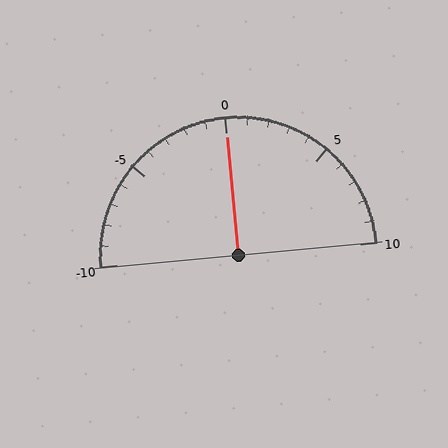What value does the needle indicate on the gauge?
The needle indicates approximately 0.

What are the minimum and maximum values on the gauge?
The gauge ranges from -10 to 10.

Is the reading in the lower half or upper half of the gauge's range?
The reading is in the upper half of the range (-10 to 10).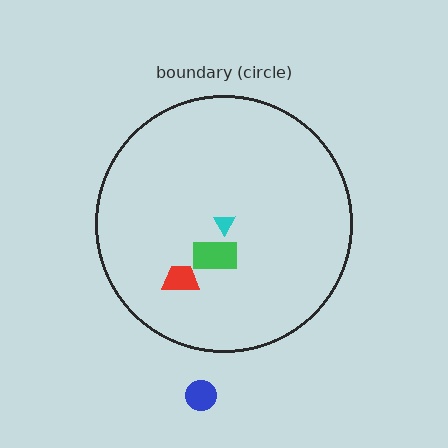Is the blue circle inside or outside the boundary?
Outside.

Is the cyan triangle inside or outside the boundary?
Inside.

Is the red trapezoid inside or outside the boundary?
Inside.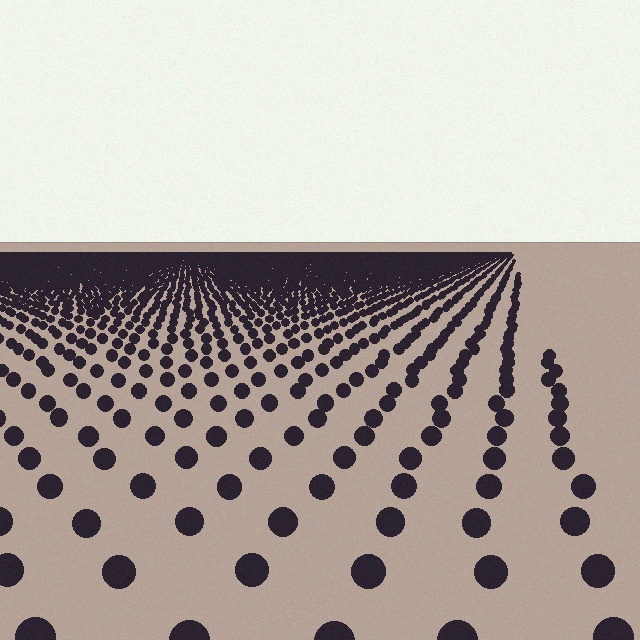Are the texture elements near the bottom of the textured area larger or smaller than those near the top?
Larger. Near the bottom, elements are closer to the viewer and appear at a bigger on-screen size.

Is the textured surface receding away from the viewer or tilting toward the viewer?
The surface is receding away from the viewer. Texture elements get smaller and denser toward the top.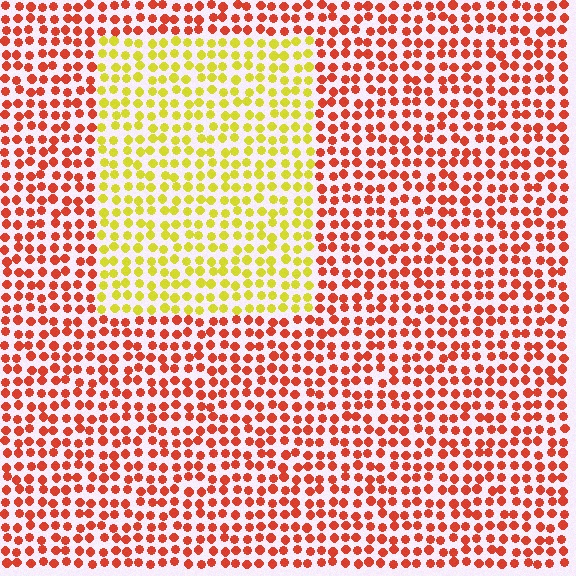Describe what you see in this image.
The image is filled with small red elements in a uniform arrangement. A rectangle-shaped region is visible where the elements are tinted to a slightly different hue, forming a subtle color boundary.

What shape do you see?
I see a rectangle.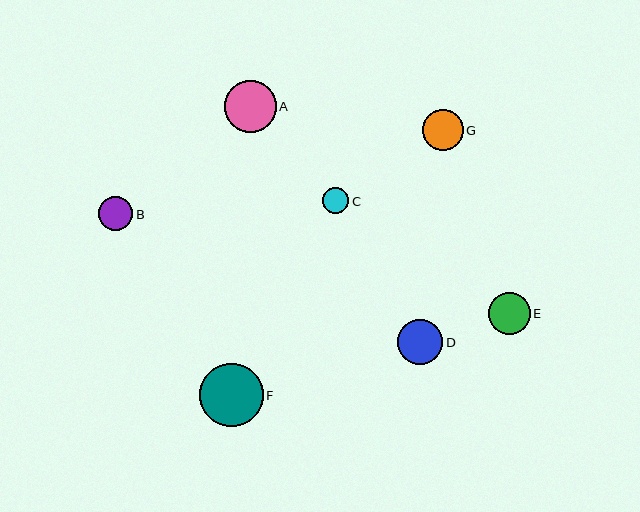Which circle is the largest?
Circle F is the largest with a size of approximately 64 pixels.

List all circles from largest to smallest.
From largest to smallest: F, A, D, E, G, B, C.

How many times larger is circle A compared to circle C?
Circle A is approximately 2.0 times the size of circle C.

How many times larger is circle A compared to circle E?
Circle A is approximately 1.3 times the size of circle E.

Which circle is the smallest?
Circle C is the smallest with a size of approximately 26 pixels.